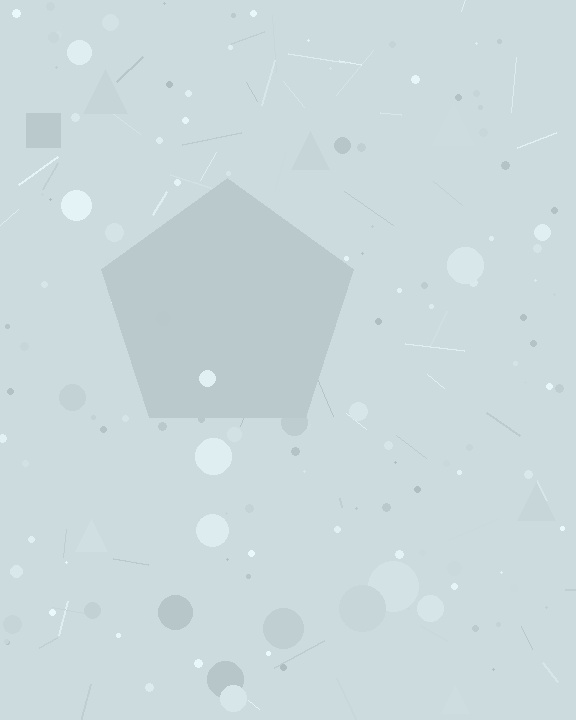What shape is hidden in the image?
A pentagon is hidden in the image.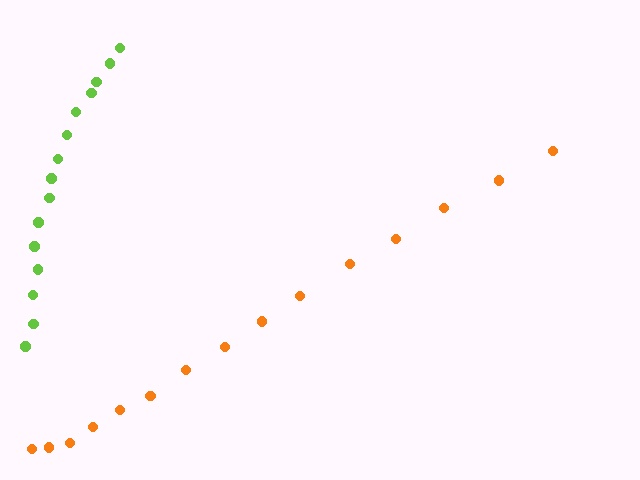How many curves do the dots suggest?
There are 2 distinct paths.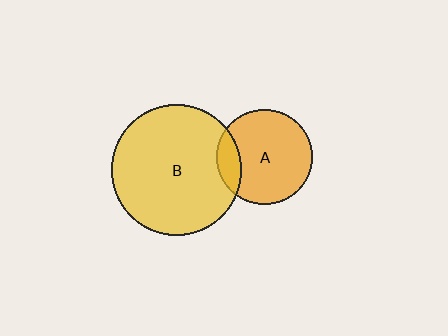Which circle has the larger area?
Circle B (yellow).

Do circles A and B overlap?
Yes.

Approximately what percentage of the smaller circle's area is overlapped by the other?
Approximately 15%.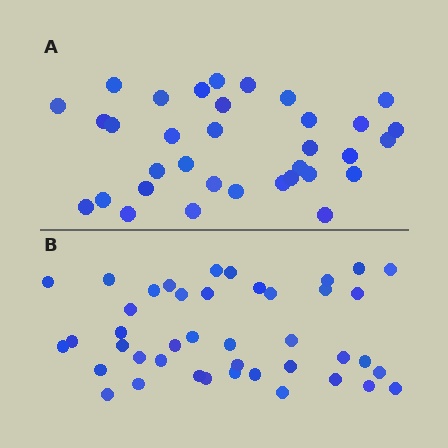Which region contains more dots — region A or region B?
Region B (the bottom region) has more dots.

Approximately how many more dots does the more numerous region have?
Region B has roughly 8 or so more dots than region A.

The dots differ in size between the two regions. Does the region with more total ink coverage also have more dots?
No. Region A has more total ink coverage because its dots are larger, but region B actually contains more individual dots. Total area can be misleading — the number of items is what matters here.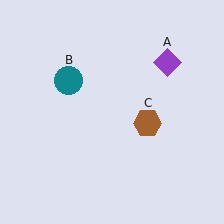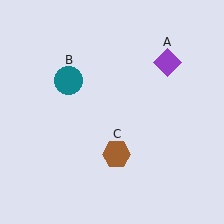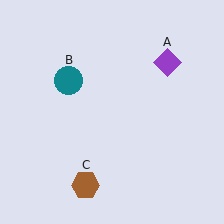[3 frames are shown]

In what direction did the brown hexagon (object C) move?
The brown hexagon (object C) moved down and to the left.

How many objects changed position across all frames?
1 object changed position: brown hexagon (object C).